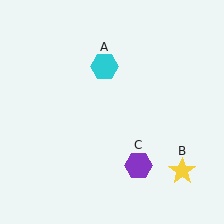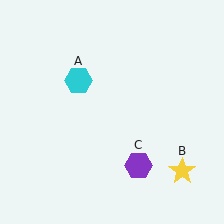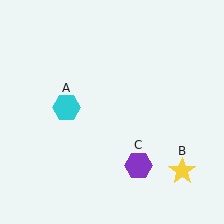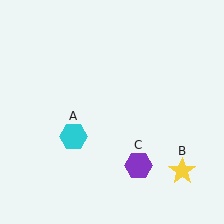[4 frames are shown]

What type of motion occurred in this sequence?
The cyan hexagon (object A) rotated counterclockwise around the center of the scene.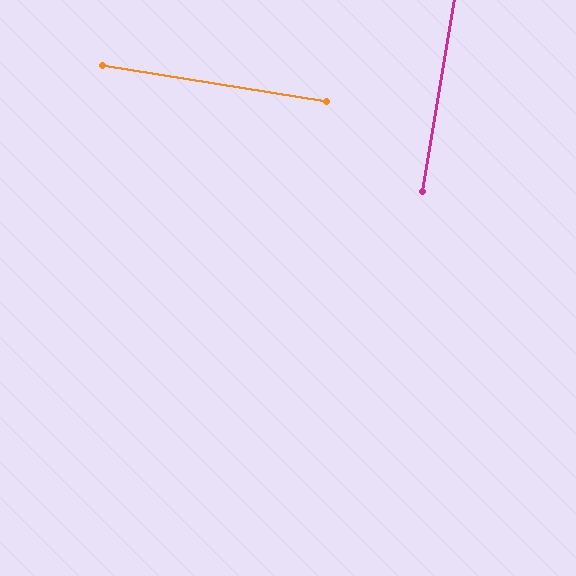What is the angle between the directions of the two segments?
Approximately 90 degrees.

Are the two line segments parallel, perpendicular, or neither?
Perpendicular — they meet at approximately 90°.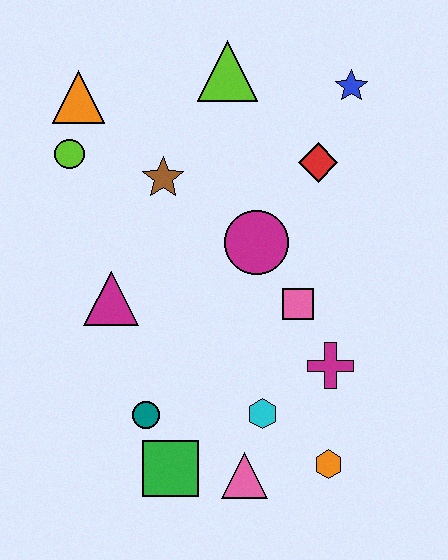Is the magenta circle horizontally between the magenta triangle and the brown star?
No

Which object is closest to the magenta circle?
The pink square is closest to the magenta circle.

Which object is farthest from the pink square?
The orange triangle is farthest from the pink square.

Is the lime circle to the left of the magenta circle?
Yes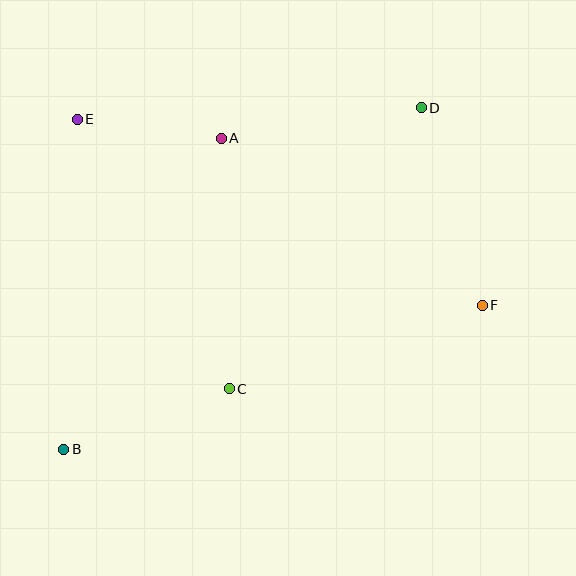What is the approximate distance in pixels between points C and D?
The distance between C and D is approximately 341 pixels.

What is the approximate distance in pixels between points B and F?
The distance between B and F is approximately 442 pixels.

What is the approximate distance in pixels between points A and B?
The distance between A and B is approximately 349 pixels.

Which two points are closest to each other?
Points A and E are closest to each other.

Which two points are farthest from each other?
Points B and D are farthest from each other.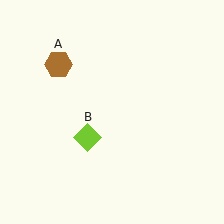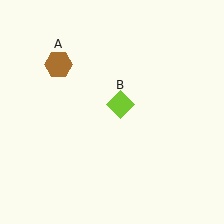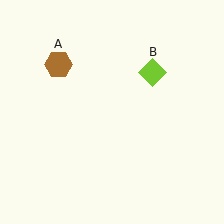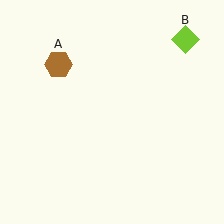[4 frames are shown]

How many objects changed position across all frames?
1 object changed position: lime diamond (object B).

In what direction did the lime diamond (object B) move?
The lime diamond (object B) moved up and to the right.